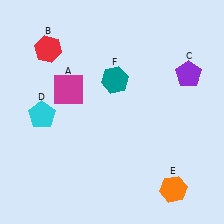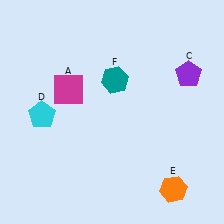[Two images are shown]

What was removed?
The red hexagon (B) was removed in Image 2.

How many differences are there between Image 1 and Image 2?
There is 1 difference between the two images.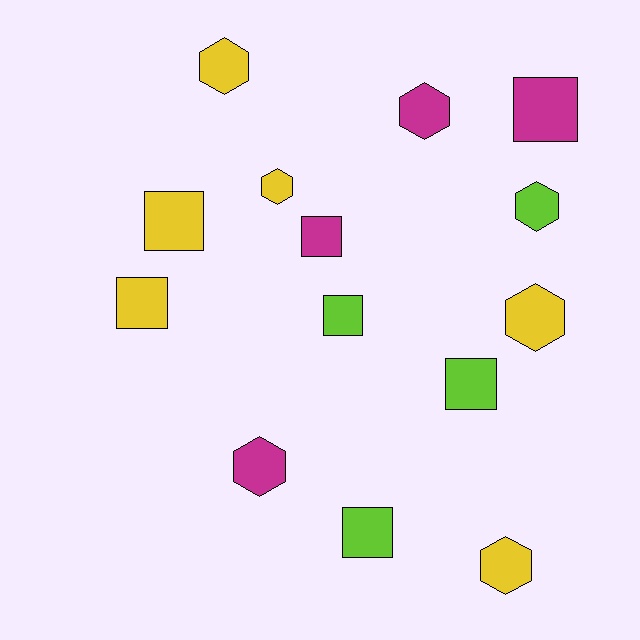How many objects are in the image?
There are 14 objects.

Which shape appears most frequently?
Square, with 7 objects.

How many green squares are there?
There are no green squares.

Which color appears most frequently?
Yellow, with 6 objects.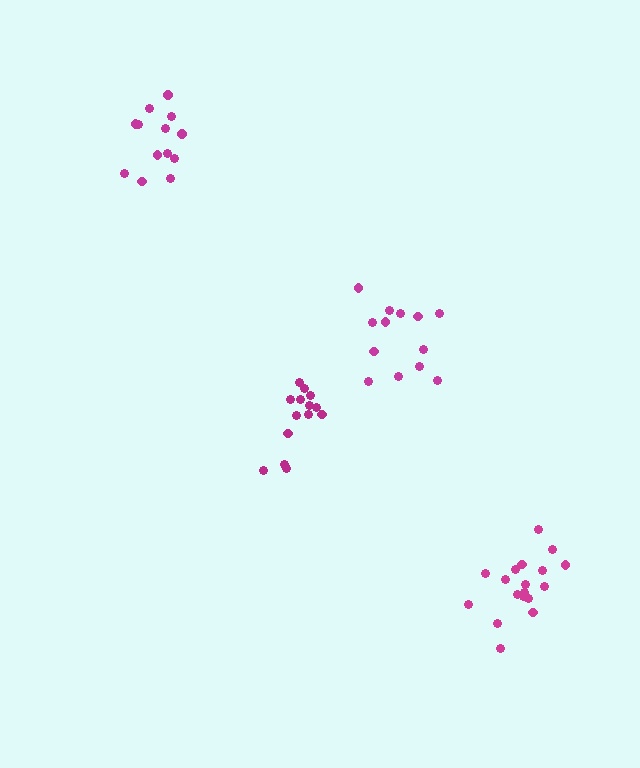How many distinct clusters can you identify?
There are 4 distinct clusters.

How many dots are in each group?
Group 1: 18 dots, Group 2: 13 dots, Group 3: 13 dots, Group 4: 14 dots (58 total).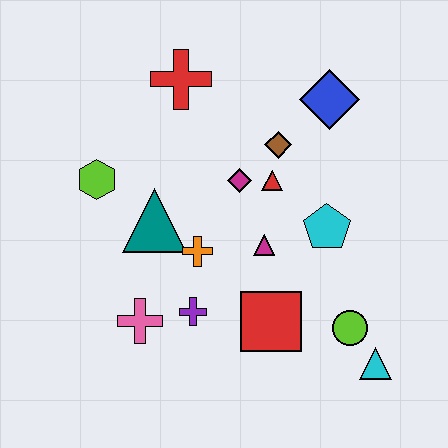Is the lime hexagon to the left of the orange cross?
Yes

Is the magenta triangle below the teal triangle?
Yes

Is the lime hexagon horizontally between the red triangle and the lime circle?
No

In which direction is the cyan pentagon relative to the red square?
The cyan pentagon is above the red square.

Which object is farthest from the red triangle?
The cyan triangle is farthest from the red triangle.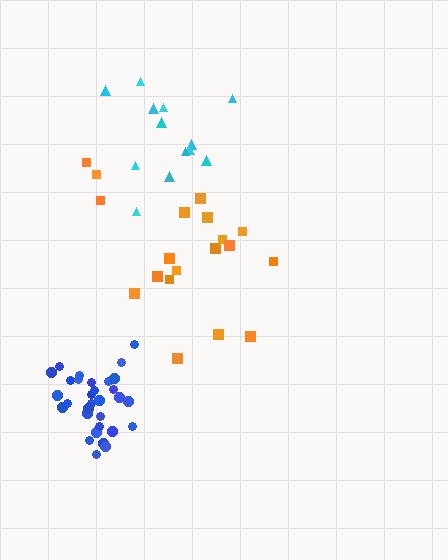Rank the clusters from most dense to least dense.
blue, orange, cyan.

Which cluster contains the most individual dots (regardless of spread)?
Blue (31).